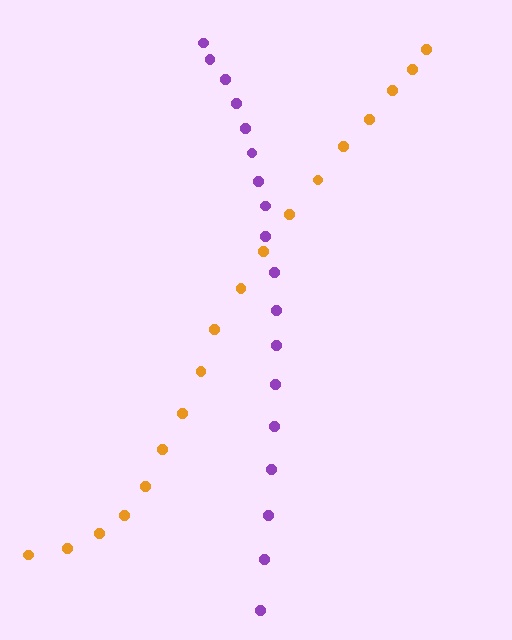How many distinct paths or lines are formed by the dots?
There are 2 distinct paths.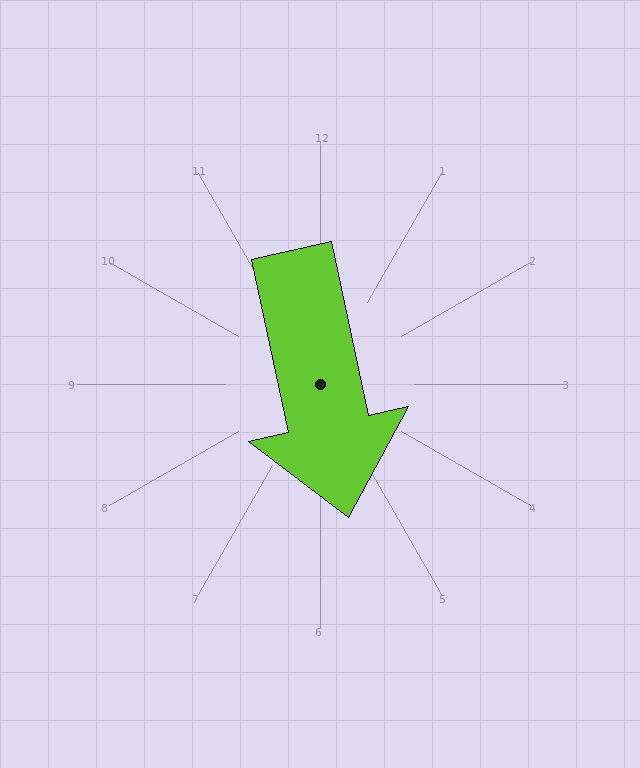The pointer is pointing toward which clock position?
Roughly 6 o'clock.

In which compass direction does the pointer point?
South.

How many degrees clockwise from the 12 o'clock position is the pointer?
Approximately 168 degrees.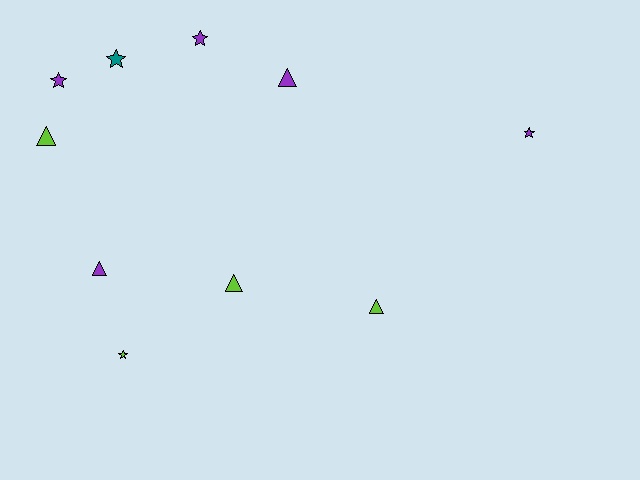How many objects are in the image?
There are 10 objects.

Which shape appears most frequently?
Triangle, with 5 objects.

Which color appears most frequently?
Purple, with 5 objects.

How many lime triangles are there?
There are 3 lime triangles.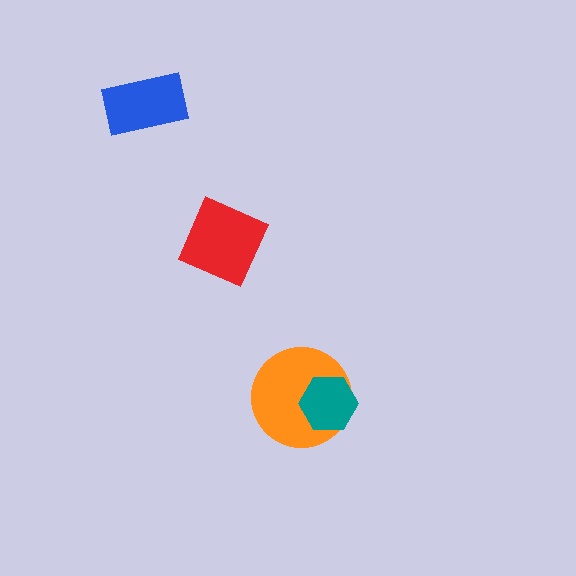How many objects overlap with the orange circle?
1 object overlaps with the orange circle.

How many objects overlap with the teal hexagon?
1 object overlaps with the teal hexagon.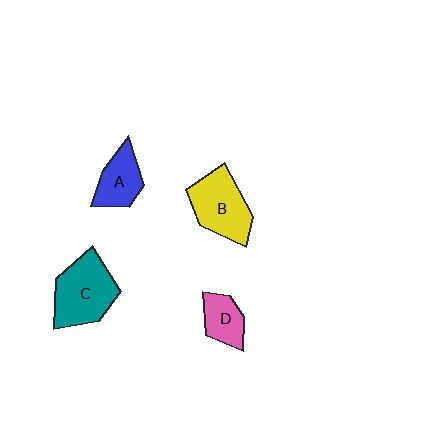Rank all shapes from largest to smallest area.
From largest to smallest: C (teal), B (yellow), A (blue), D (pink).